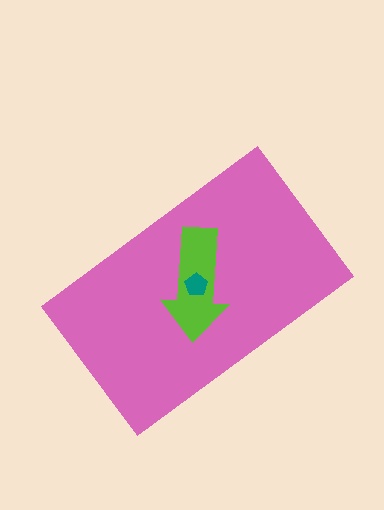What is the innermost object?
The teal pentagon.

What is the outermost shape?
The pink rectangle.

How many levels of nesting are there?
3.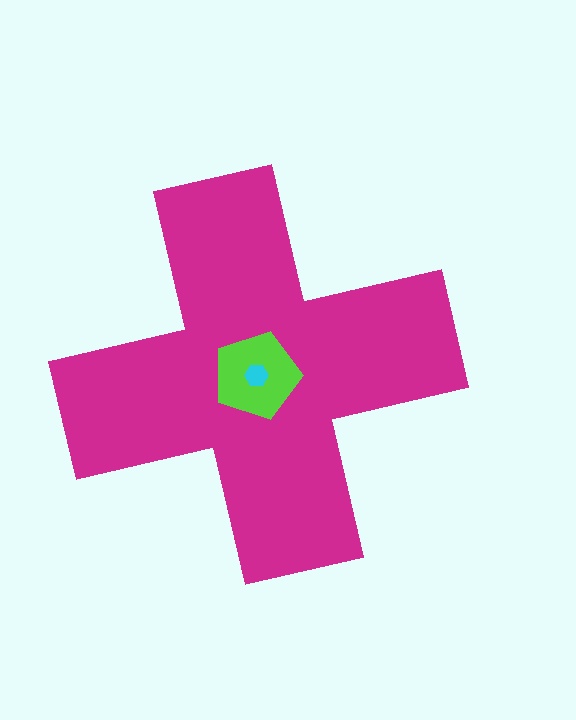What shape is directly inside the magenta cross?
The lime pentagon.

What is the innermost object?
The cyan hexagon.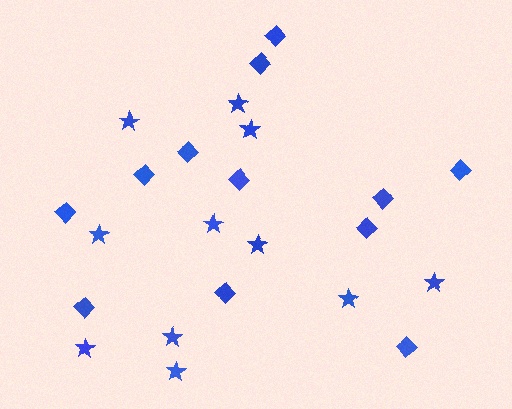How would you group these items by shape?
There are 2 groups: one group of stars (11) and one group of diamonds (12).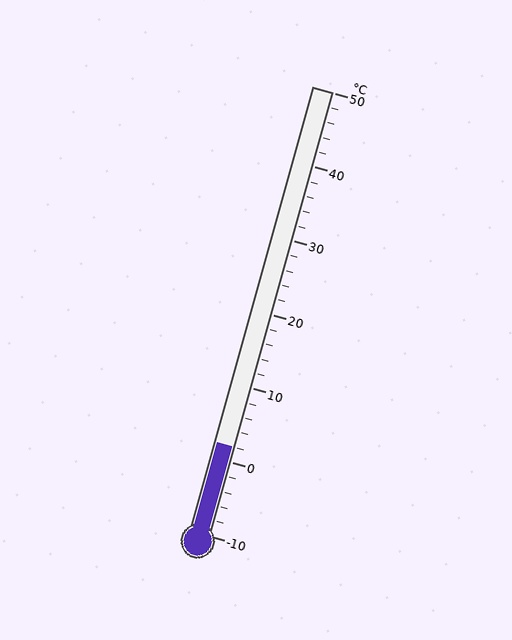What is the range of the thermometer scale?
The thermometer scale ranges from -10°C to 50°C.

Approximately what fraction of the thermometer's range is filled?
The thermometer is filled to approximately 20% of its range.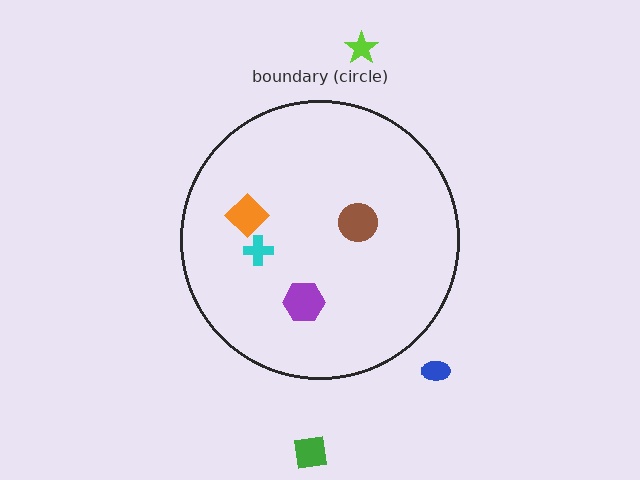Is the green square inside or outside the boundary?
Outside.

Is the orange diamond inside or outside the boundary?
Inside.